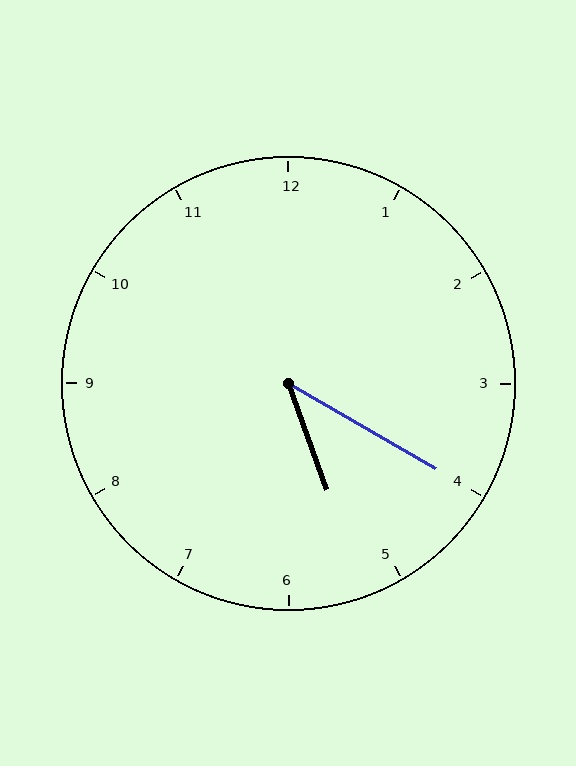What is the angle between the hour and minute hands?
Approximately 40 degrees.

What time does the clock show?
5:20.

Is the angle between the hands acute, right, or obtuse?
It is acute.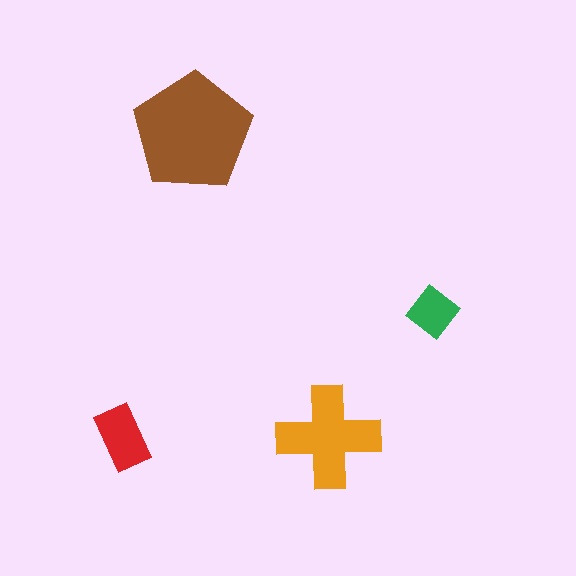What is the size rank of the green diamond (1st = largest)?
4th.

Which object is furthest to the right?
The green diamond is rightmost.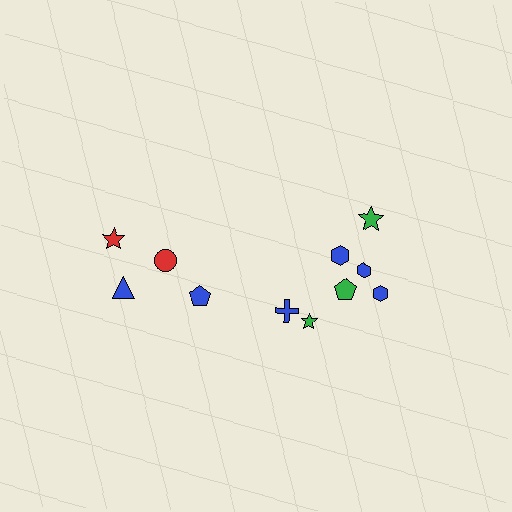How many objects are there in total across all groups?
There are 11 objects.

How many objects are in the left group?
There are 4 objects.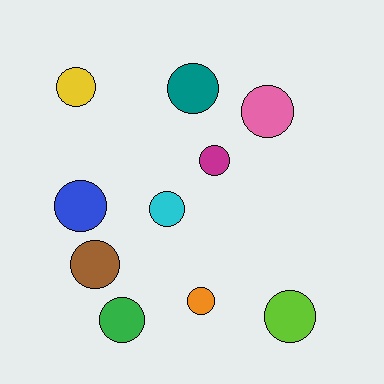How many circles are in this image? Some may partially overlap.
There are 10 circles.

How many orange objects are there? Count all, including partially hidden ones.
There is 1 orange object.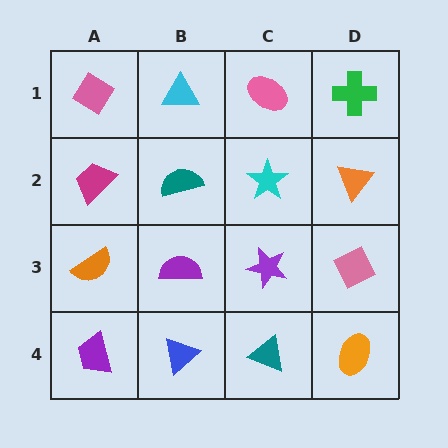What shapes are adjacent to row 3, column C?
A cyan star (row 2, column C), a teal triangle (row 4, column C), a purple semicircle (row 3, column B), a pink diamond (row 3, column D).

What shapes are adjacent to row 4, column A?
An orange semicircle (row 3, column A), a blue triangle (row 4, column B).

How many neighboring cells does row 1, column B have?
3.